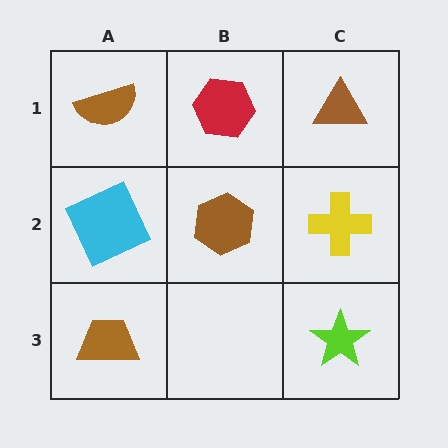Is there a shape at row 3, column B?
No, that cell is empty.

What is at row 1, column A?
A brown semicircle.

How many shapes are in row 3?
2 shapes.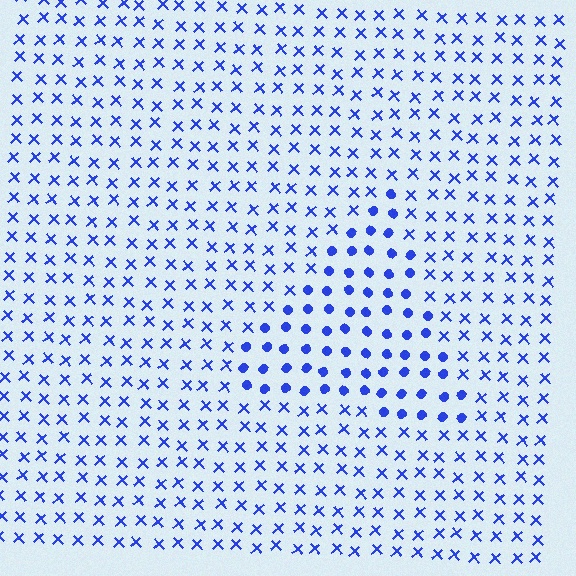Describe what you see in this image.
The image is filled with small blue elements arranged in a uniform grid. A triangle-shaped region contains circles, while the surrounding area contains X marks. The boundary is defined purely by the change in element shape.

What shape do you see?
I see a triangle.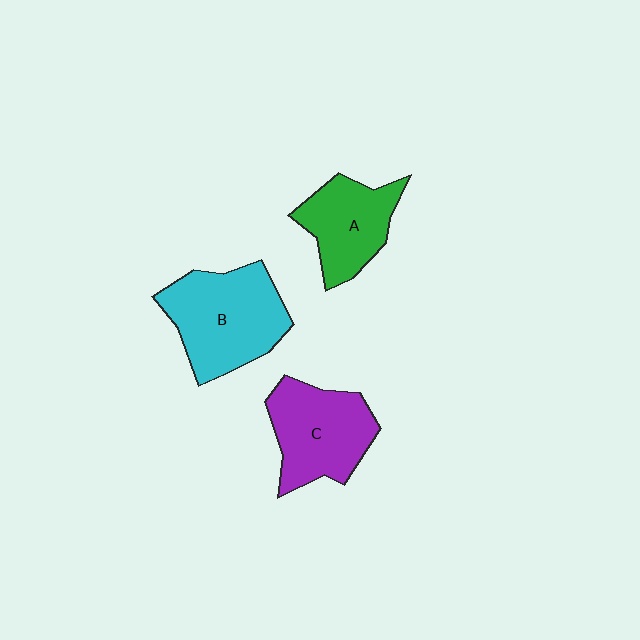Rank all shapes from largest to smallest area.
From largest to smallest: B (cyan), C (purple), A (green).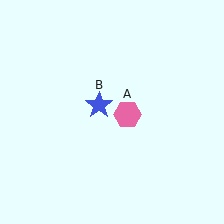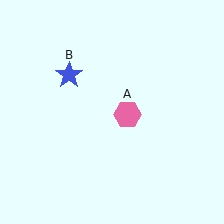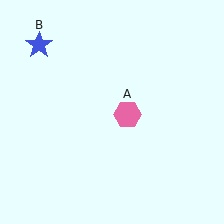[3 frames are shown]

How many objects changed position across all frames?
1 object changed position: blue star (object B).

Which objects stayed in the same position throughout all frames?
Pink hexagon (object A) remained stationary.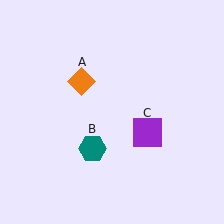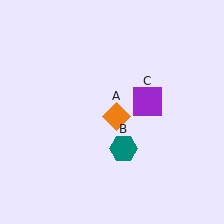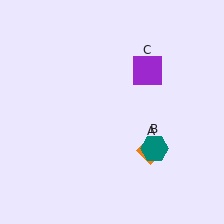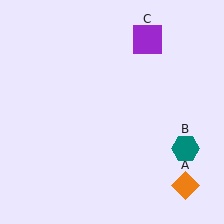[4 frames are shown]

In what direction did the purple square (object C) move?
The purple square (object C) moved up.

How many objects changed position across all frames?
3 objects changed position: orange diamond (object A), teal hexagon (object B), purple square (object C).